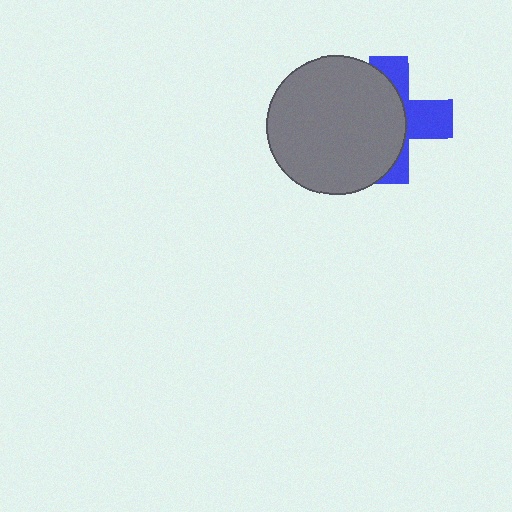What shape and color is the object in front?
The object in front is a gray circle.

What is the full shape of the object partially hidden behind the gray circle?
The partially hidden object is a blue cross.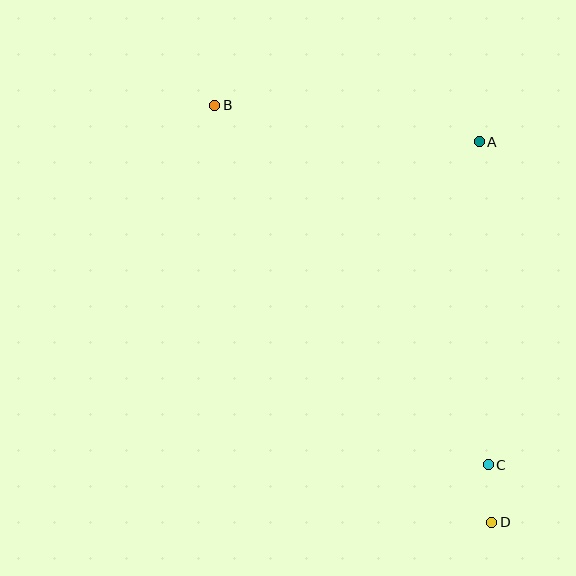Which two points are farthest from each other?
Points B and D are farthest from each other.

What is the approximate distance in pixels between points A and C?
The distance between A and C is approximately 323 pixels.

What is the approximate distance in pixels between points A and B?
The distance between A and B is approximately 267 pixels.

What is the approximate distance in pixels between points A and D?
The distance between A and D is approximately 381 pixels.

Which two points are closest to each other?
Points C and D are closest to each other.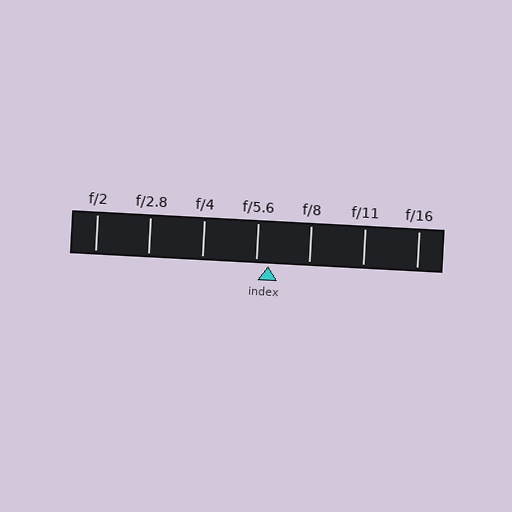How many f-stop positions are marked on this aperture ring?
There are 7 f-stop positions marked.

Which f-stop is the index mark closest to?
The index mark is closest to f/5.6.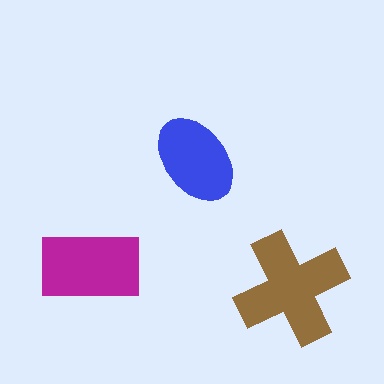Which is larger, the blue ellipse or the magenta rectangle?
The magenta rectangle.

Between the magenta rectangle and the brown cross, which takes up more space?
The brown cross.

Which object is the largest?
The brown cross.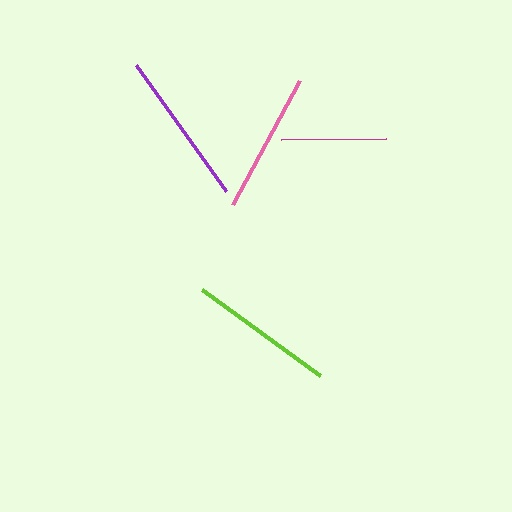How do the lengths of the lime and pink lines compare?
The lime and pink lines are approximately the same length.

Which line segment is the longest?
The purple line is the longest at approximately 155 pixels.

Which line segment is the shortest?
The magenta line is the shortest at approximately 105 pixels.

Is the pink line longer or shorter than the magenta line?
The pink line is longer than the magenta line.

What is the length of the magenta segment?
The magenta segment is approximately 105 pixels long.